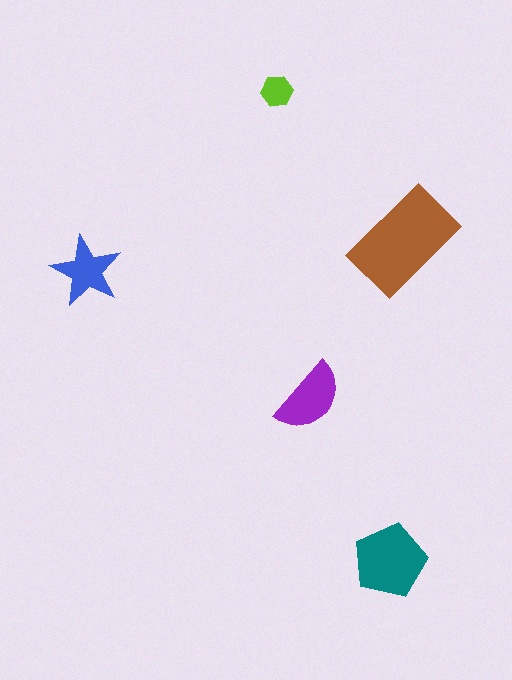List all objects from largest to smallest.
The brown rectangle, the teal pentagon, the purple semicircle, the blue star, the lime hexagon.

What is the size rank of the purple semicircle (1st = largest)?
3rd.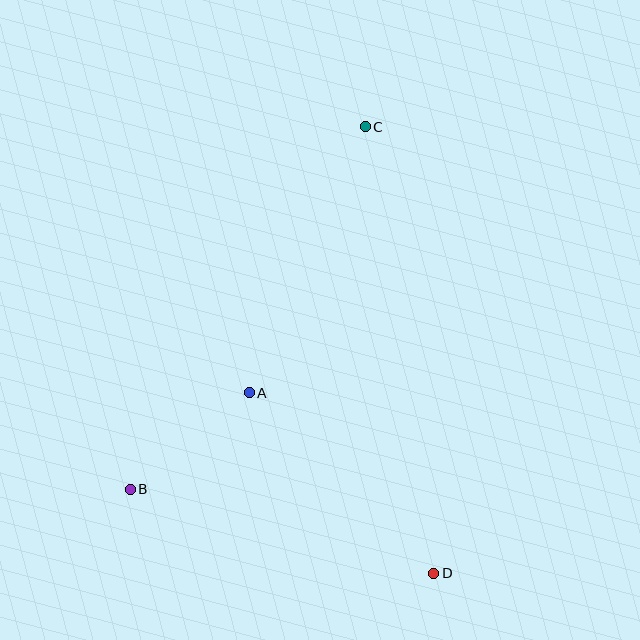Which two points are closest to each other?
Points A and B are closest to each other.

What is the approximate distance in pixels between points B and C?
The distance between B and C is approximately 432 pixels.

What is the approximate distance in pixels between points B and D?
The distance between B and D is approximately 315 pixels.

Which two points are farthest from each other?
Points C and D are farthest from each other.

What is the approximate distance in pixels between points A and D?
The distance between A and D is approximately 258 pixels.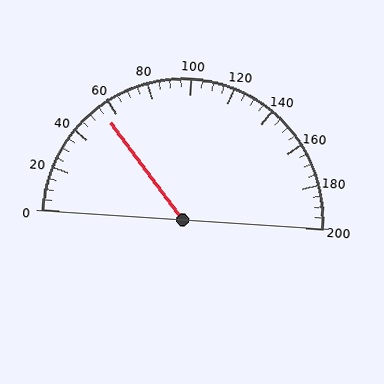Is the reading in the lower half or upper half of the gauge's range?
The reading is in the lower half of the range (0 to 200).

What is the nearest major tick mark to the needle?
The nearest major tick mark is 60.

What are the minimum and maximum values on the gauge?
The gauge ranges from 0 to 200.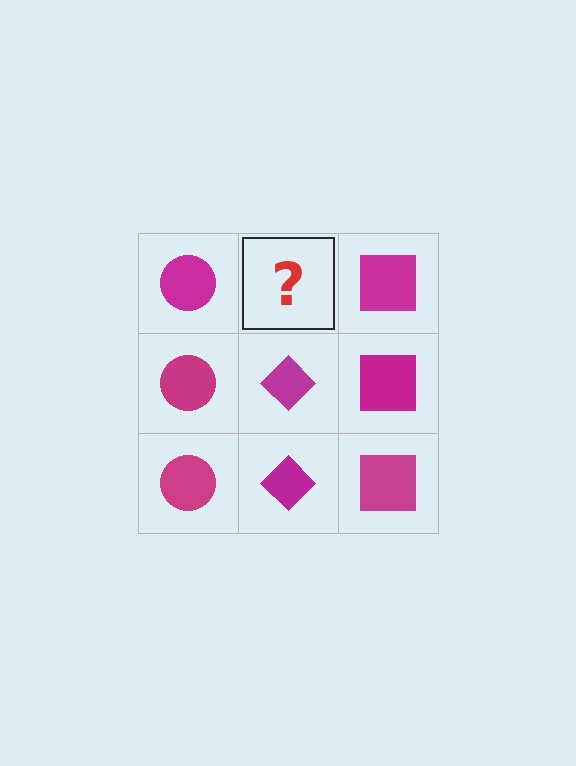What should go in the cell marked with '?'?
The missing cell should contain a magenta diamond.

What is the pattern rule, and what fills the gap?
The rule is that each column has a consistent shape. The gap should be filled with a magenta diamond.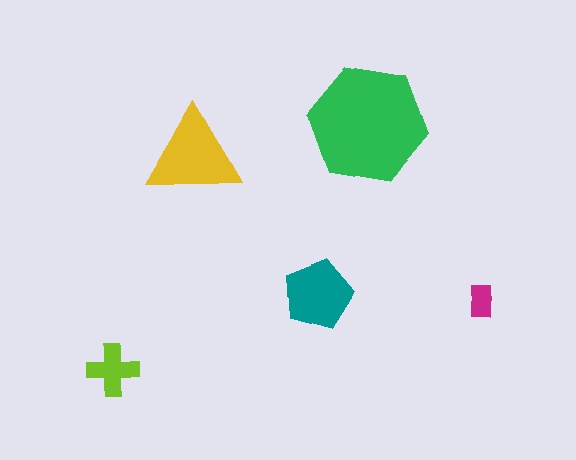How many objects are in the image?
There are 5 objects in the image.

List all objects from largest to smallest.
The green hexagon, the yellow triangle, the teal pentagon, the lime cross, the magenta rectangle.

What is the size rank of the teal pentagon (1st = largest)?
3rd.